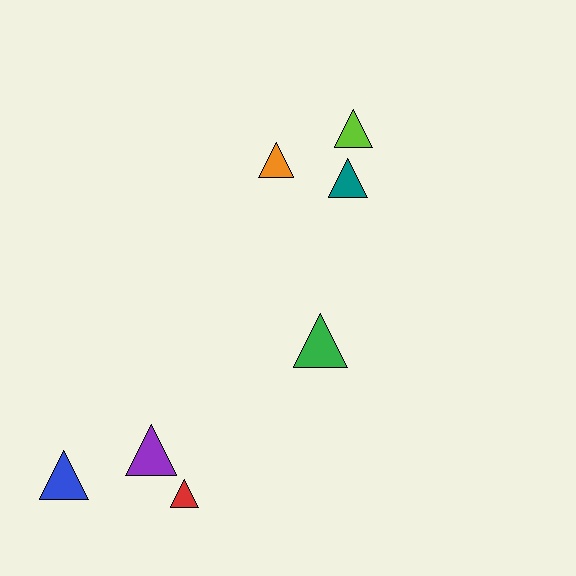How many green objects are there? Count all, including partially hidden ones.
There is 1 green object.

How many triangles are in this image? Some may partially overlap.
There are 7 triangles.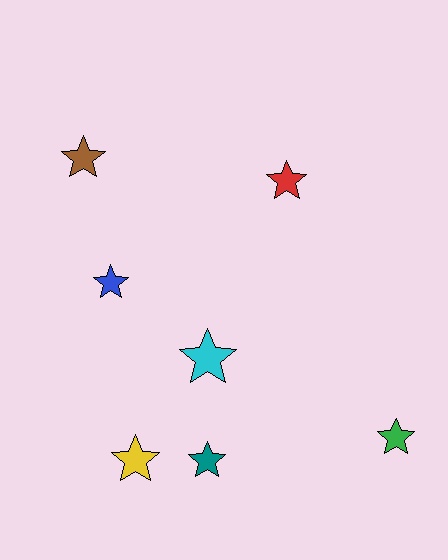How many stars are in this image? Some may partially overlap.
There are 7 stars.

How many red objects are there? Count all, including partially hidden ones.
There is 1 red object.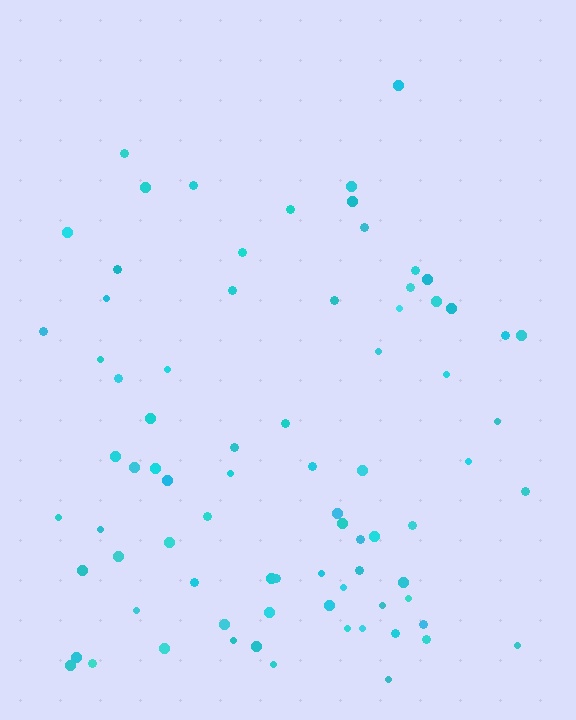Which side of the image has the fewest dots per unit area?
The top.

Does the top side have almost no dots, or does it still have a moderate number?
Still a moderate number, just noticeably fewer than the bottom.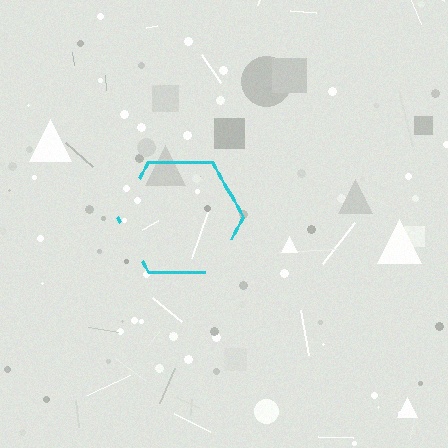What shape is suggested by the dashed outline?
The dashed outline suggests a hexagon.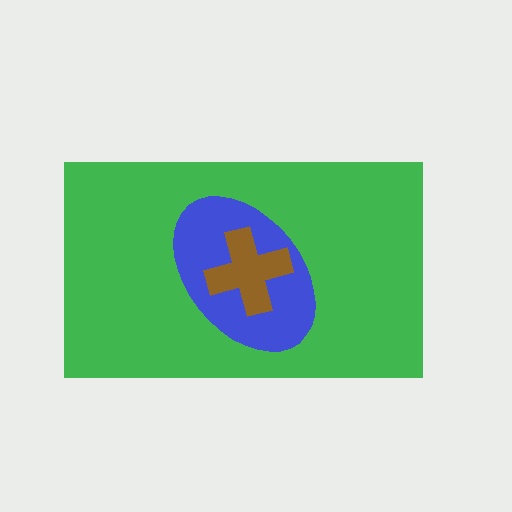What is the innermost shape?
The brown cross.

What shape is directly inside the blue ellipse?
The brown cross.